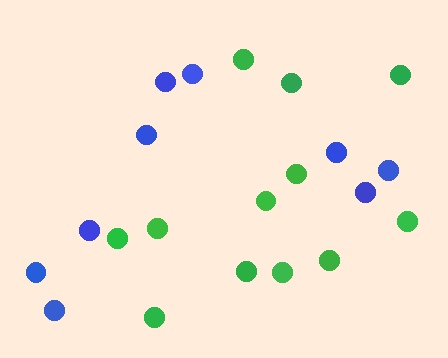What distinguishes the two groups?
There are 2 groups: one group of blue circles (9) and one group of green circles (12).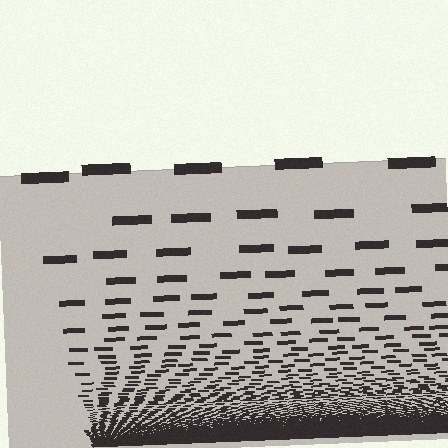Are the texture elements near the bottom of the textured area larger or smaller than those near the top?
Smaller. The gradient is inverted — elements near the bottom are smaller and denser.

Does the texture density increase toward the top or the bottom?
Density increases toward the bottom.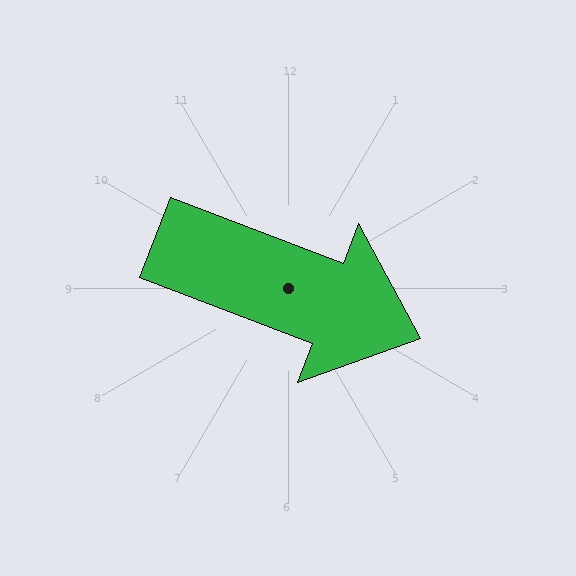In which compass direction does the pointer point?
East.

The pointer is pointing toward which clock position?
Roughly 4 o'clock.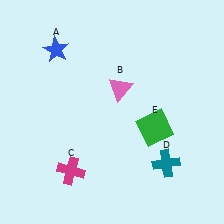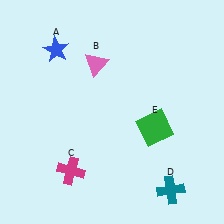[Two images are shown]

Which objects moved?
The objects that moved are: the pink triangle (B), the teal cross (D).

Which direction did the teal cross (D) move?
The teal cross (D) moved down.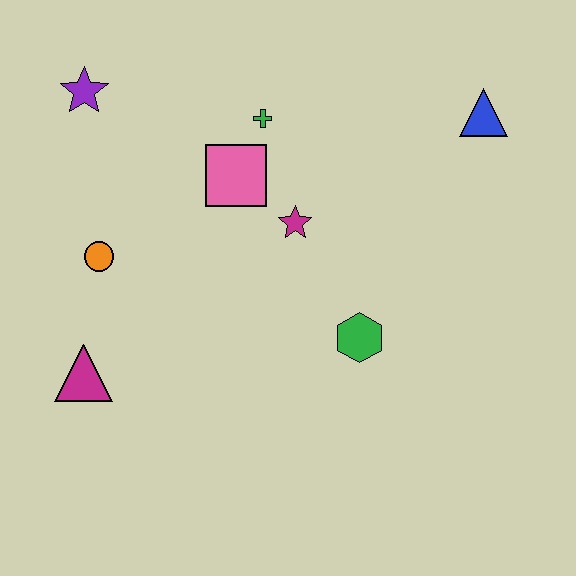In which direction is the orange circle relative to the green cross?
The orange circle is to the left of the green cross.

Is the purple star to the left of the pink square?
Yes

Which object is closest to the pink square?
The green cross is closest to the pink square.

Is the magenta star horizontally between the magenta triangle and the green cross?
No